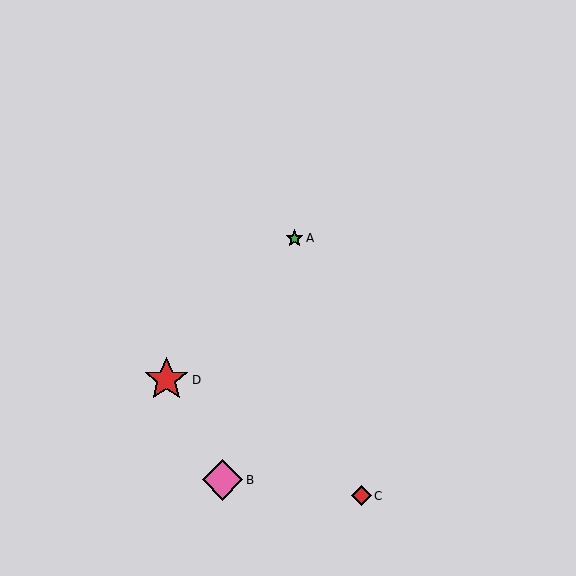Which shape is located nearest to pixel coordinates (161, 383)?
The red star (labeled D) at (166, 380) is nearest to that location.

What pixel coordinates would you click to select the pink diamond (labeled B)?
Click at (223, 480) to select the pink diamond B.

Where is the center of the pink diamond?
The center of the pink diamond is at (223, 480).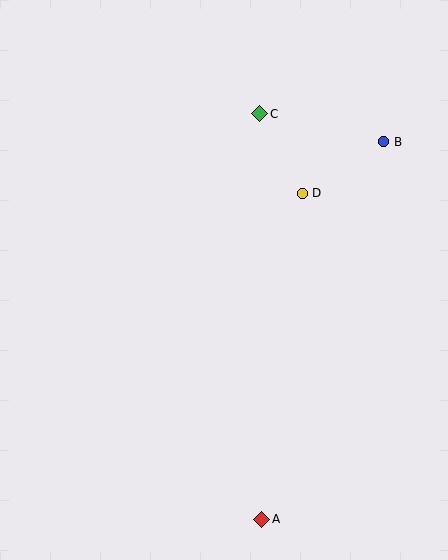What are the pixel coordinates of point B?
Point B is at (384, 142).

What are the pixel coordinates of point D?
Point D is at (302, 193).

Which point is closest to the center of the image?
Point D at (302, 193) is closest to the center.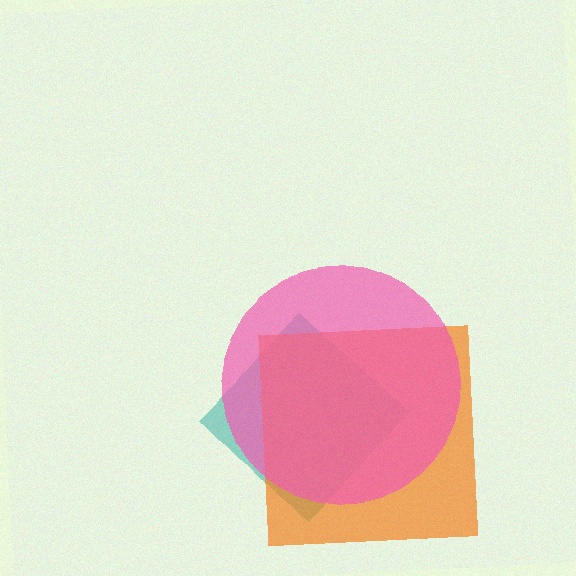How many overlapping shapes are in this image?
There are 3 overlapping shapes in the image.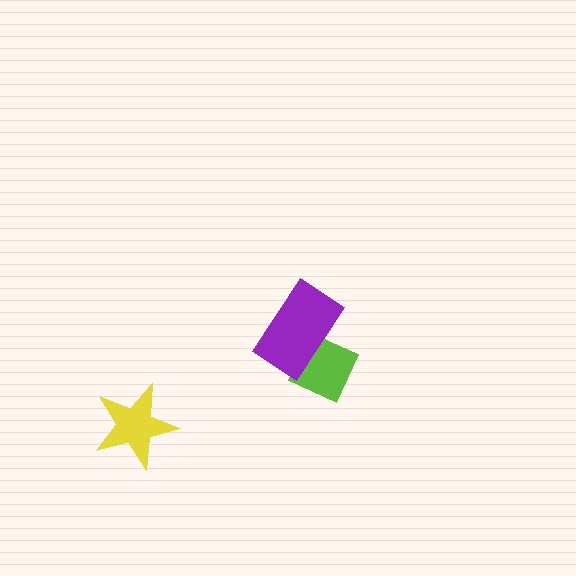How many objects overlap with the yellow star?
0 objects overlap with the yellow star.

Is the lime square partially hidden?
Yes, it is partially covered by another shape.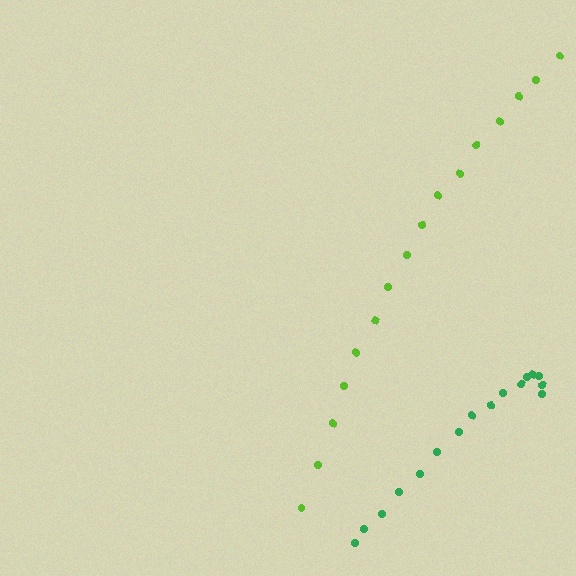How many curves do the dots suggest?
There are 2 distinct paths.